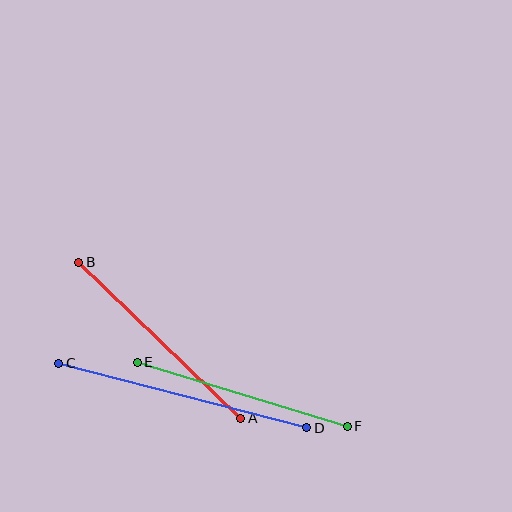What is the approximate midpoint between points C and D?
The midpoint is at approximately (183, 395) pixels.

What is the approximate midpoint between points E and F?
The midpoint is at approximately (242, 394) pixels.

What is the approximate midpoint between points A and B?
The midpoint is at approximately (160, 340) pixels.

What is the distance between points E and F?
The distance is approximately 220 pixels.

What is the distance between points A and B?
The distance is approximately 225 pixels.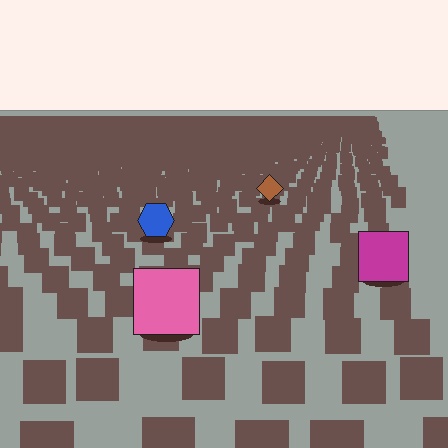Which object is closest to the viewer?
The pink square is closest. The texture marks near it are larger and more spread out.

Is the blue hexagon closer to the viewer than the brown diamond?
Yes. The blue hexagon is closer — you can tell from the texture gradient: the ground texture is coarser near it.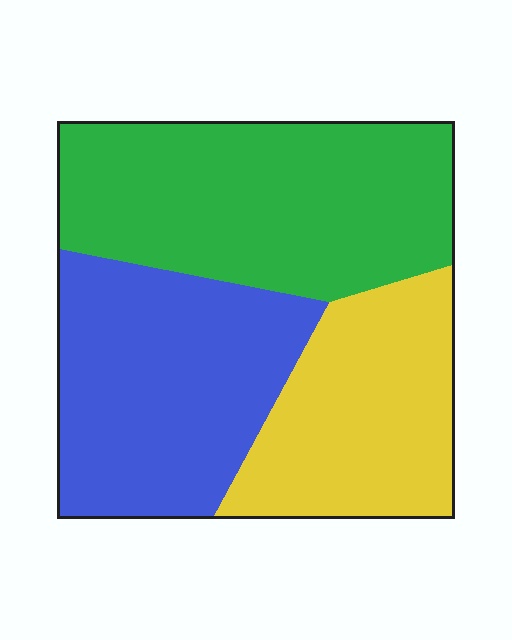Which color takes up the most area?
Green, at roughly 40%.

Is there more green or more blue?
Green.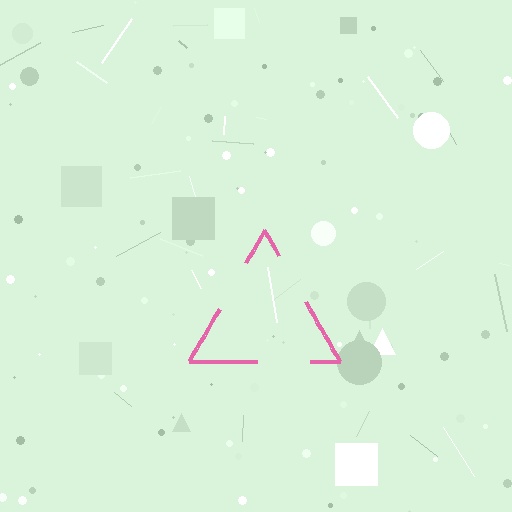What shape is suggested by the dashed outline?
The dashed outline suggests a triangle.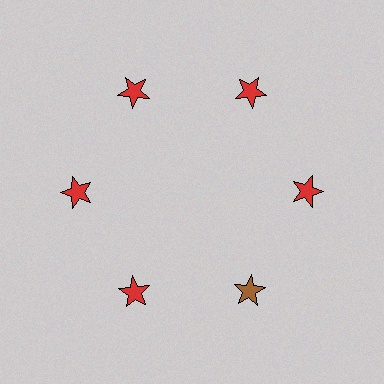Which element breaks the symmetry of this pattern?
The brown star at roughly the 5 o'clock position breaks the symmetry. All other shapes are red stars.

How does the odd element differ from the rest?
It has a different color: brown instead of red.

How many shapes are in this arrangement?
There are 6 shapes arranged in a ring pattern.